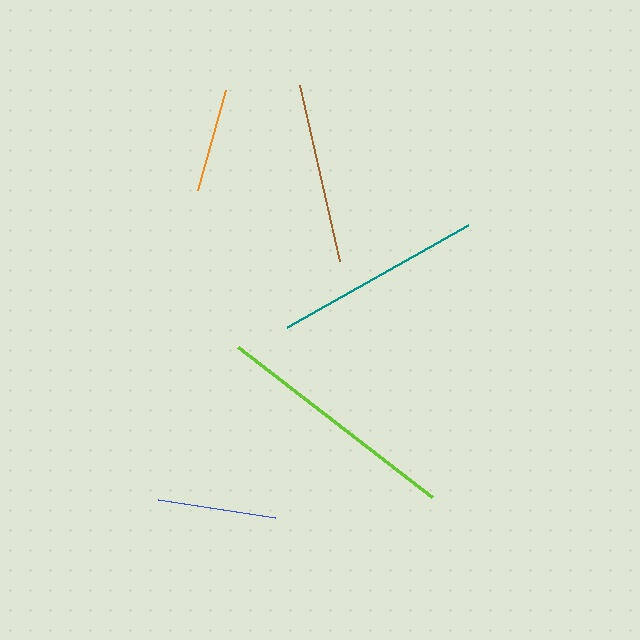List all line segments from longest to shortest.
From longest to shortest: lime, teal, brown, blue, orange.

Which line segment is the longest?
The lime line is the longest at approximately 246 pixels.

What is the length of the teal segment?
The teal segment is approximately 208 pixels long.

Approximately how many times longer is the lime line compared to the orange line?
The lime line is approximately 2.4 times the length of the orange line.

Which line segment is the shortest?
The orange line is the shortest at approximately 103 pixels.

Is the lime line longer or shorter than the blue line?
The lime line is longer than the blue line.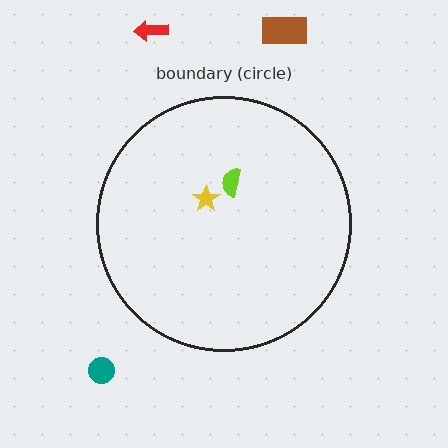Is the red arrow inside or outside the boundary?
Outside.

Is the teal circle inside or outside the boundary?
Outside.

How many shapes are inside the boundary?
2 inside, 3 outside.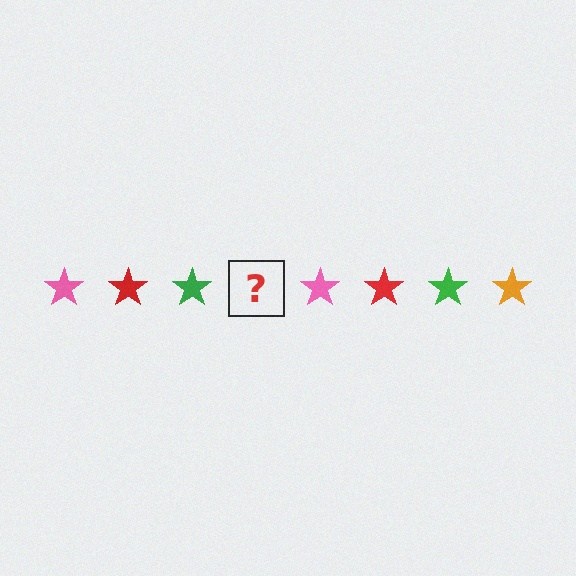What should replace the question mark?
The question mark should be replaced with an orange star.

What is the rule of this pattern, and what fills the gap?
The rule is that the pattern cycles through pink, red, green, orange stars. The gap should be filled with an orange star.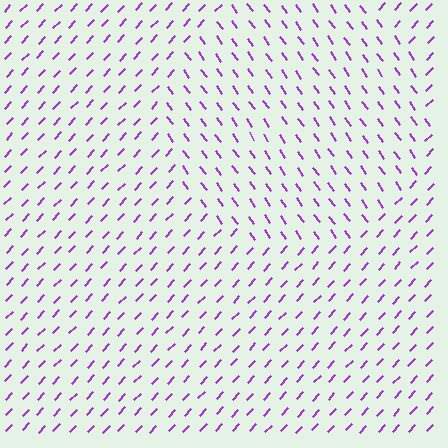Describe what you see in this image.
The image is filled with small purple line segments. A circle region in the image has lines oriented differently from the surrounding lines, creating a visible texture boundary.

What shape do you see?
I see a circle.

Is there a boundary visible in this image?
Yes, there is a texture boundary formed by a change in line orientation.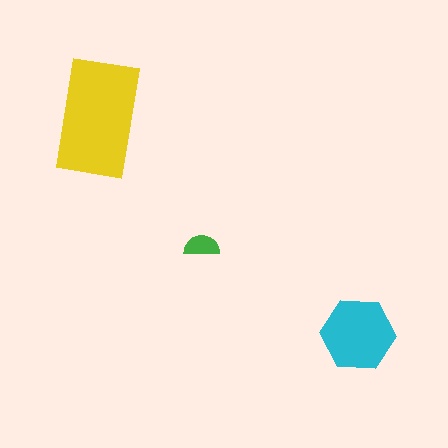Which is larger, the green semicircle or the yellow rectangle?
The yellow rectangle.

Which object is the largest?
The yellow rectangle.